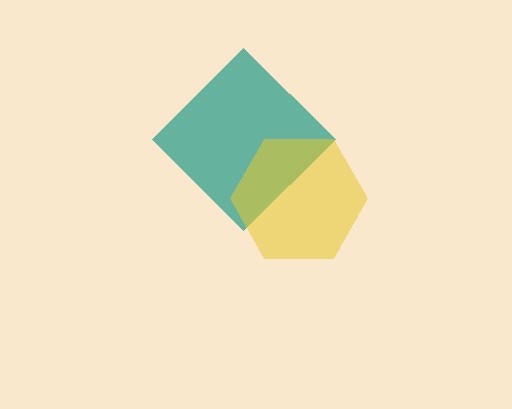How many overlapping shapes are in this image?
There are 2 overlapping shapes in the image.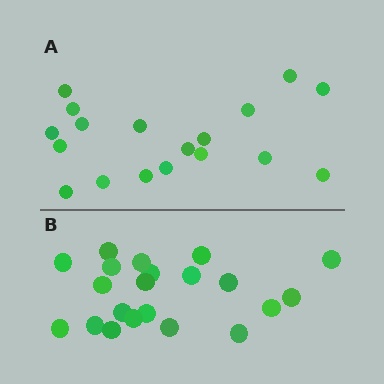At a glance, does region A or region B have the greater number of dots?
Region B (the bottom region) has more dots.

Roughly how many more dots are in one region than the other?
Region B has just a few more — roughly 2 or 3 more dots than region A.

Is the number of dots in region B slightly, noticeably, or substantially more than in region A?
Region B has only slightly more — the two regions are fairly close. The ratio is roughly 1.2 to 1.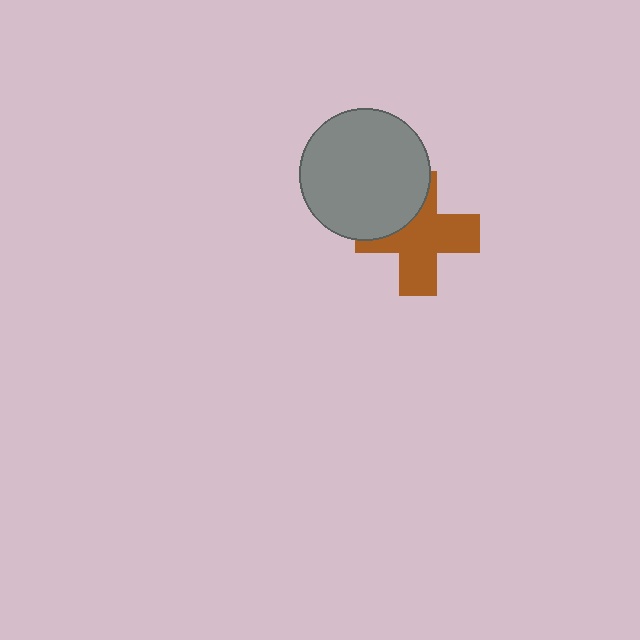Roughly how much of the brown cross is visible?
Most of it is visible (roughly 70%).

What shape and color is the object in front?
The object in front is a gray circle.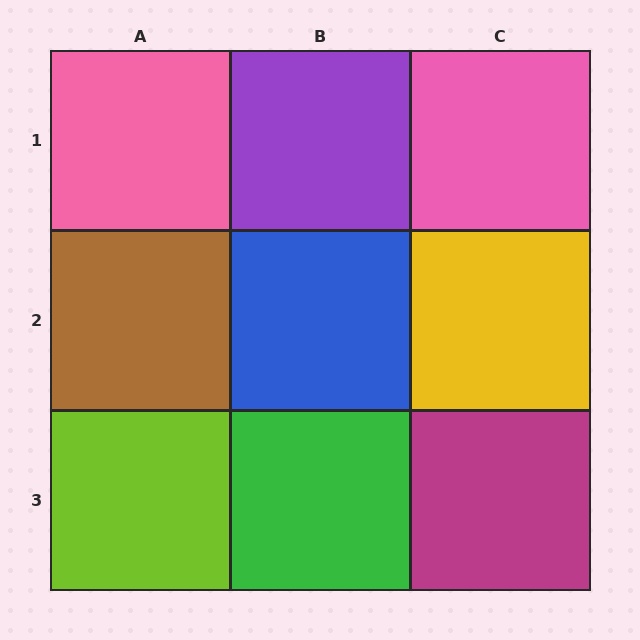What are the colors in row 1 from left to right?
Pink, purple, pink.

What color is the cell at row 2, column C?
Yellow.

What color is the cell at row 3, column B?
Green.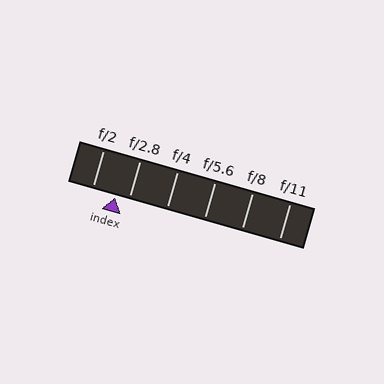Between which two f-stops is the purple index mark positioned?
The index mark is between f/2 and f/2.8.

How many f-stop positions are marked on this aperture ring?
There are 6 f-stop positions marked.